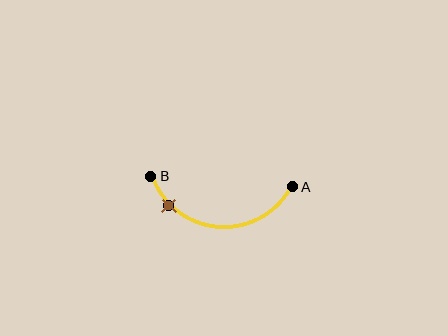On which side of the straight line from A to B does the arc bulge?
The arc bulges below the straight line connecting A and B.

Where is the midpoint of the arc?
The arc midpoint is the point on the curve farthest from the straight line joining A and B. It sits below that line.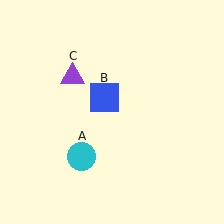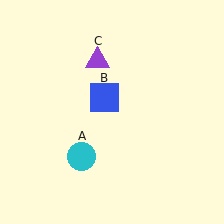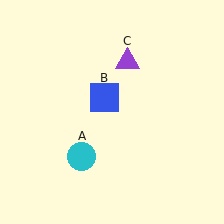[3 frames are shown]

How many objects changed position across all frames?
1 object changed position: purple triangle (object C).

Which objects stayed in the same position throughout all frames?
Cyan circle (object A) and blue square (object B) remained stationary.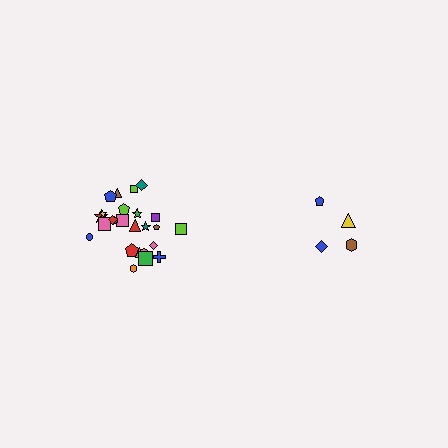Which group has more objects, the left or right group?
The left group.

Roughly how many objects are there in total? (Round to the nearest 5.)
Roughly 30 objects in total.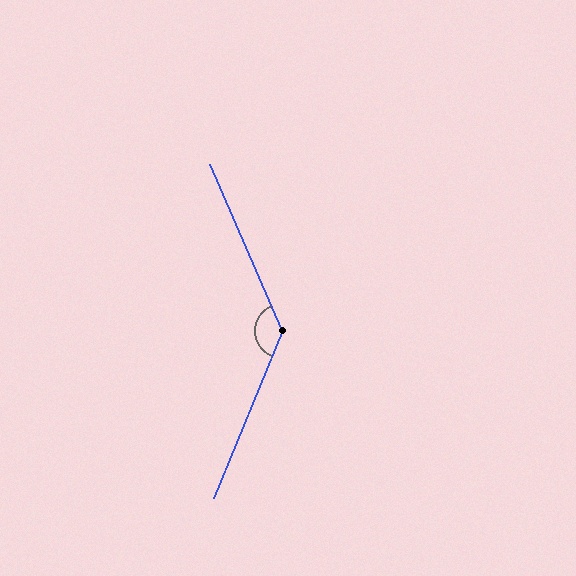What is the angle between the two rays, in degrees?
Approximately 134 degrees.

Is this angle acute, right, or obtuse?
It is obtuse.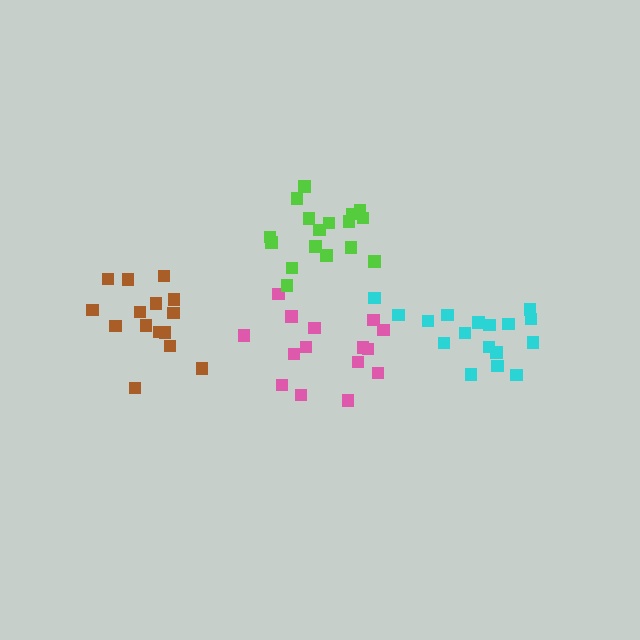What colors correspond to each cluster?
The clusters are colored: pink, cyan, brown, lime.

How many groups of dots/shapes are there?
There are 4 groups.